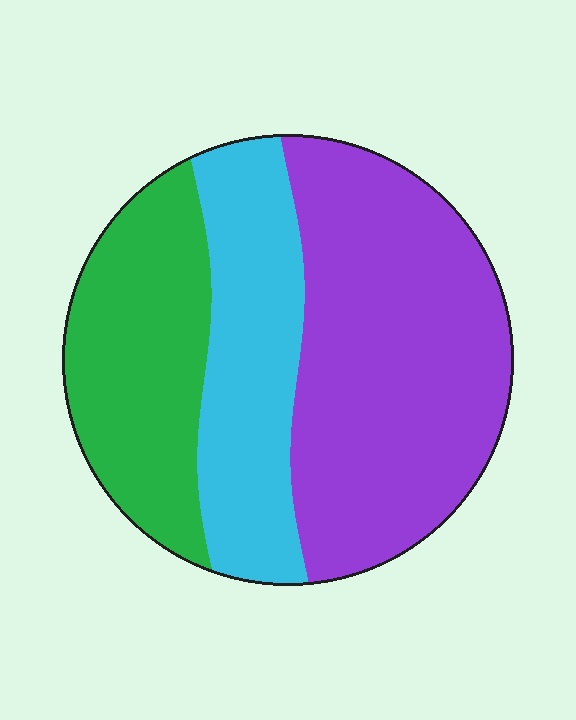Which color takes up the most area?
Purple, at roughly 50%.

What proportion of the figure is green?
Green takes up about one quarter (1/4) of the figure.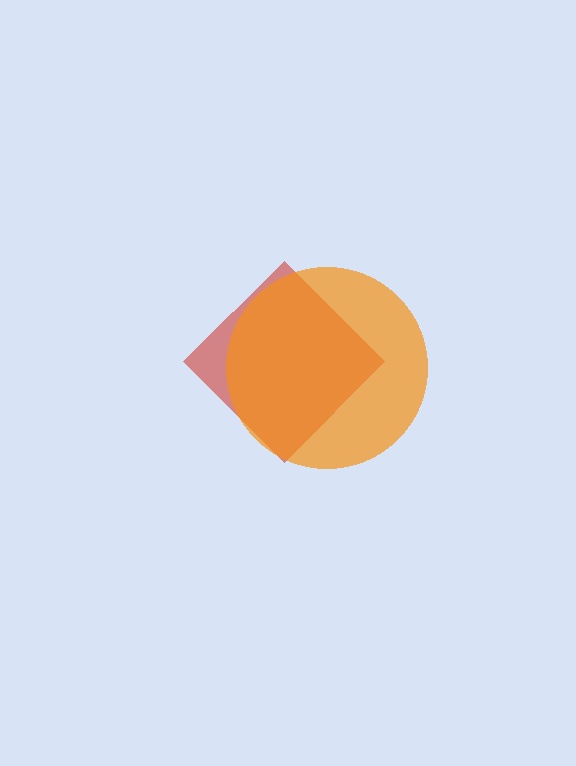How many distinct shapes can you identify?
There are 2 distinct shapes: a red diamond, an orange circle.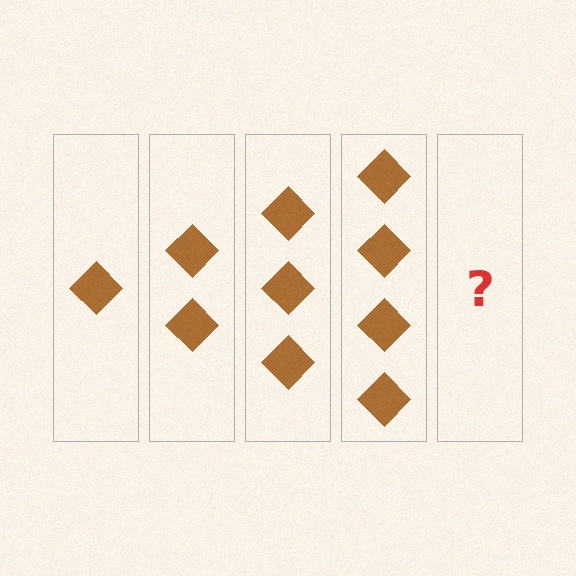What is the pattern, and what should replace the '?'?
The pattern is that each step adds one more diamond. The '?' should be 5 diamonds.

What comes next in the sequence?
The next element should be 5 diamonds.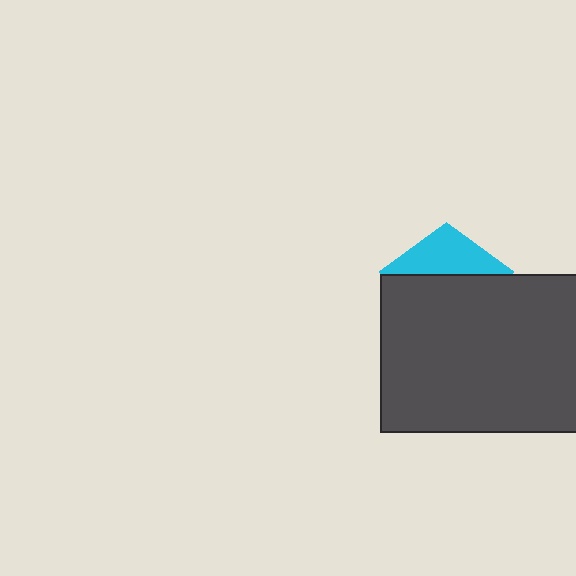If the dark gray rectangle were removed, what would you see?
You would see the complete cyan pentagon.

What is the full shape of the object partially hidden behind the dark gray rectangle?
The partially hidden object is a cyan pentagon.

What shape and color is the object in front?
The object in front is a dark gray rectangle.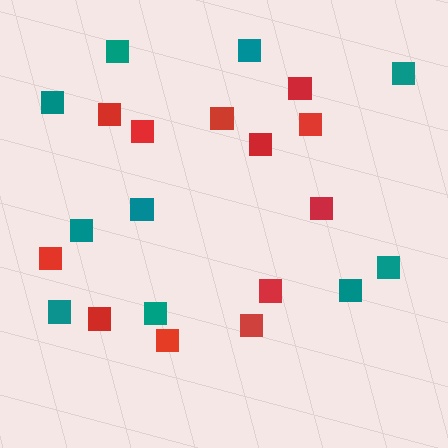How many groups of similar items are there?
There are 2 groups: one group of teal squares (10) and one group of red squares (12).